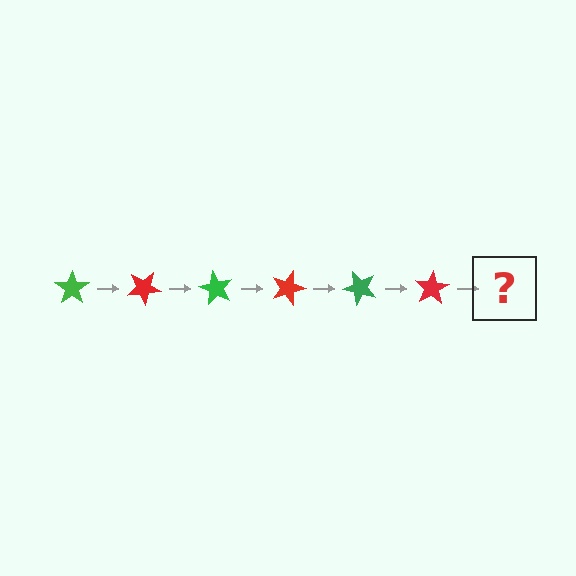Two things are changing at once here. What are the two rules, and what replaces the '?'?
The two rules are that it rotates 30 degrees each step and the color cycles through green and red. The '?' should be a green star, rotated 180 degrees from the start.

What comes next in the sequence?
The next element should be a green star, rotated 180 degrees from the start.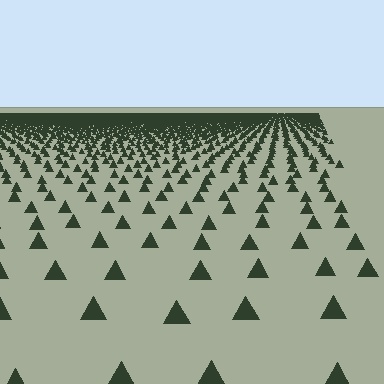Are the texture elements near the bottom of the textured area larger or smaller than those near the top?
Larger. Near the bottom, elements are closer to the viewer and appear at a bigger on-screen size.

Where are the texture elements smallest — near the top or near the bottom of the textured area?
Near the top.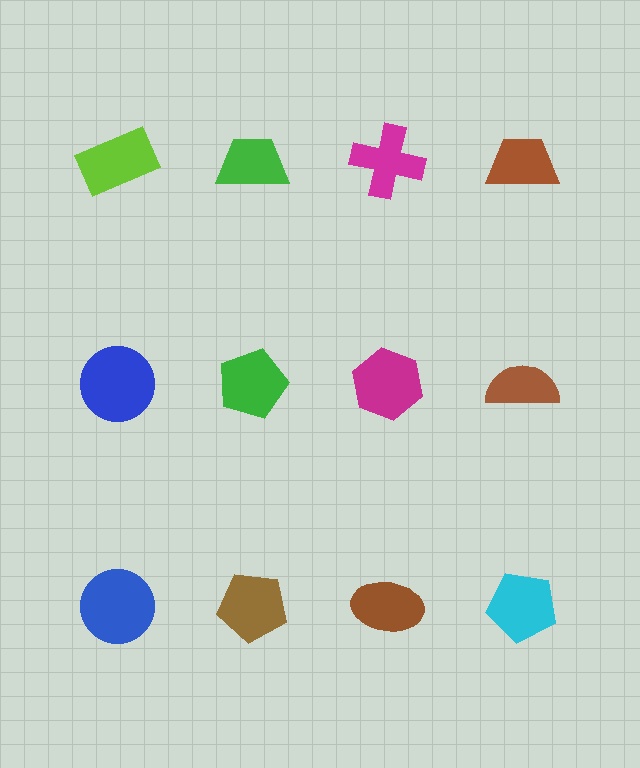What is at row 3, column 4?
A cyan pentagon.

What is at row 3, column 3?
A brown ellipse.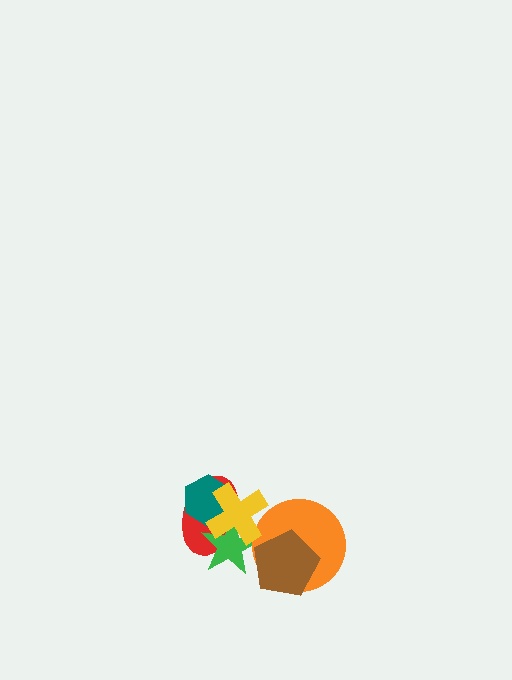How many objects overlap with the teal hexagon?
3 objects overlap with the teal hexagon.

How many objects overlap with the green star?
5 objects overlap with the green star.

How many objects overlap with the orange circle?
3 objects overlap with the orange circle.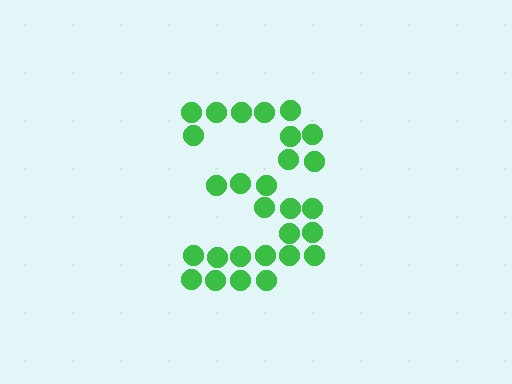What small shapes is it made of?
It is made of small circles.